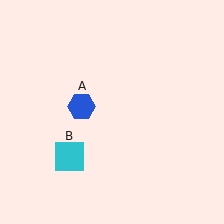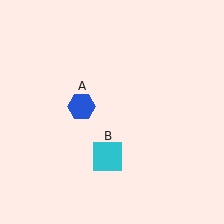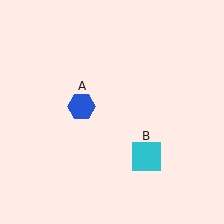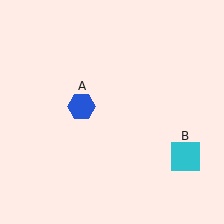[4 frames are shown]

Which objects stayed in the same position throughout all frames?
Blue hexagon (object A) remained stationary.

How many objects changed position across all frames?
1 object changed position: cyan square (object B).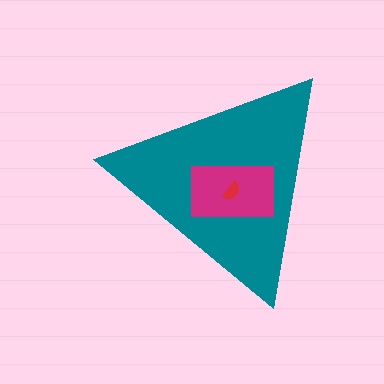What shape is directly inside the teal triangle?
The magenta rectangle.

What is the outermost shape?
The teal triangle.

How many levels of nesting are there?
3.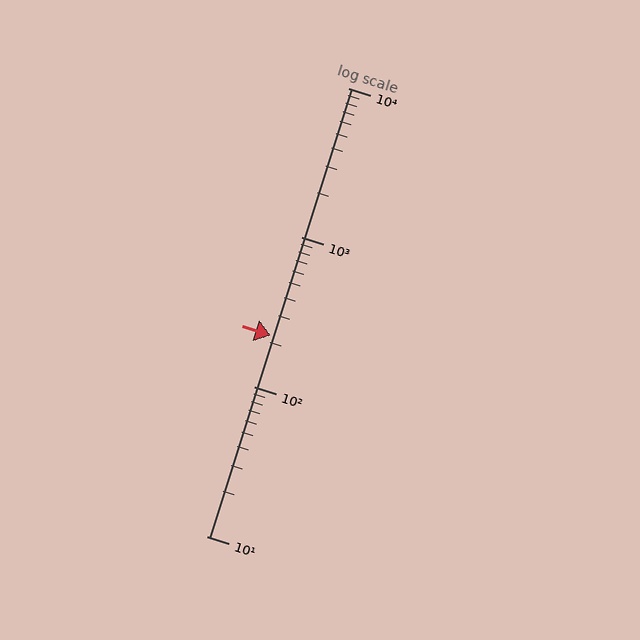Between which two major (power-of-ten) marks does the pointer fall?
The pointer is between 100 and 1000.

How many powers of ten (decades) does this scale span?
The scale spans 3 decades, from 10 to 10000.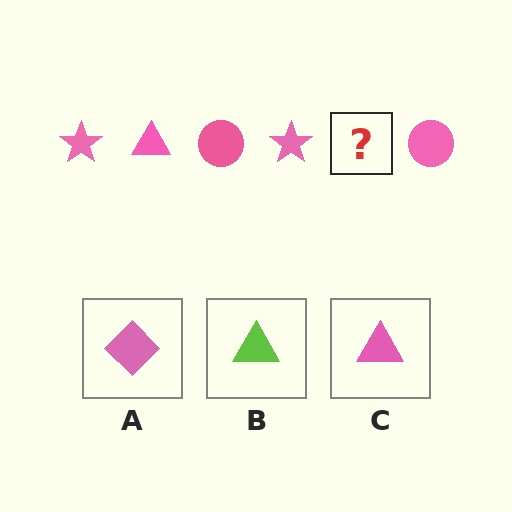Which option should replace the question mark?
Option C.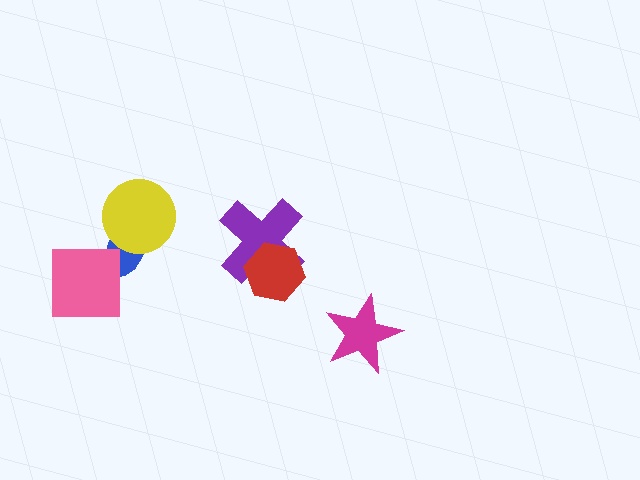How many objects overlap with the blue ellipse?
2 objects overlap with the blue ellipse.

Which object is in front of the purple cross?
The red hexagon is in front of the purple cross.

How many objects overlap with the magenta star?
0 objects overlap with the magenta star.